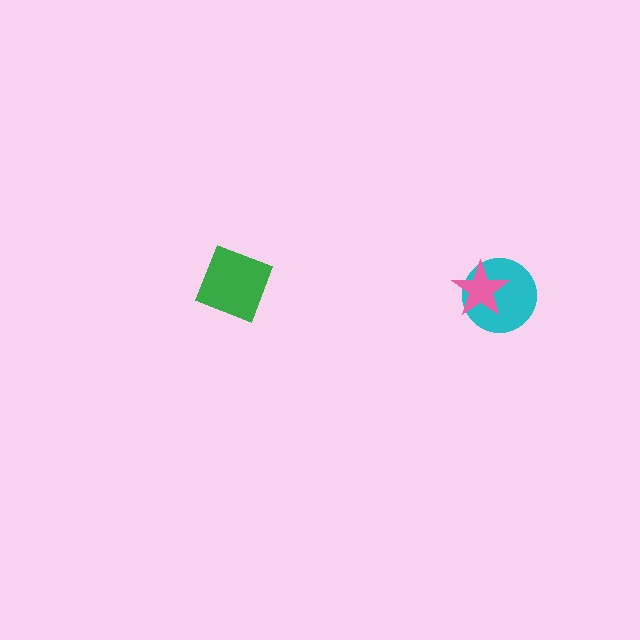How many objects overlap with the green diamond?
0 objects overlap with the green diamond.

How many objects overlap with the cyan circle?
1 object overlaps with the cyan circle.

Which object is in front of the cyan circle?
The pink star is in front of the cyan circle.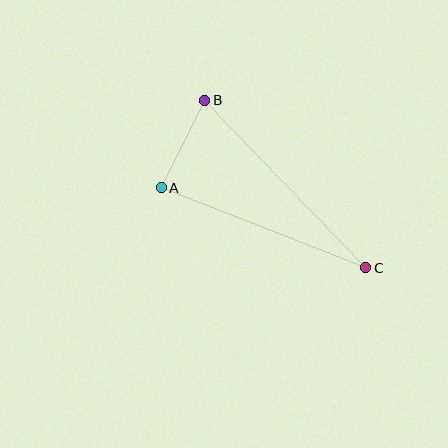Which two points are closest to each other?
Points A and B are closest to each other.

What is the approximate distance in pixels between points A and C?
The distance between A and C is approximately 219 pixels.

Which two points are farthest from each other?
Points B and C are farthest from each other.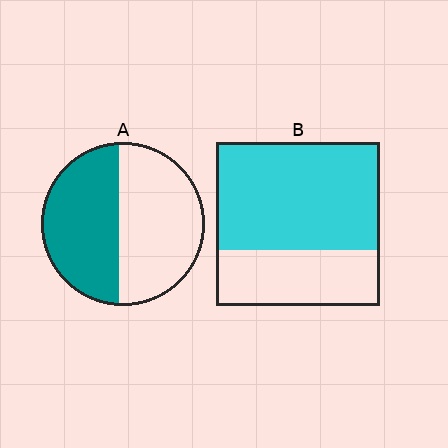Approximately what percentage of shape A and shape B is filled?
A is approximately 45% and B is approximately 65%.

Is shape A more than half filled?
Roughly half.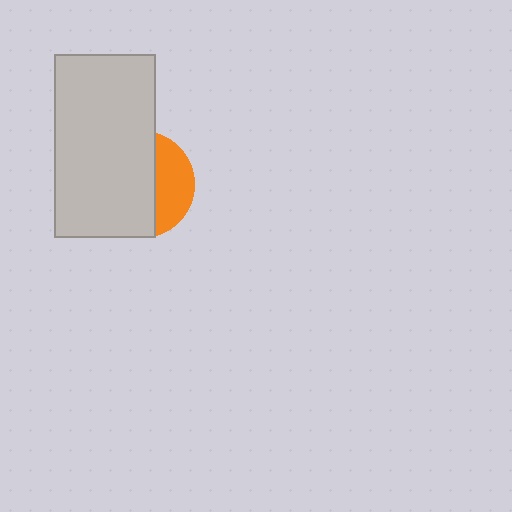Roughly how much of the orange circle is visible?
A small part of it is visible (roughly 34%).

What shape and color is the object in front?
The object in front is a light gray rectangle.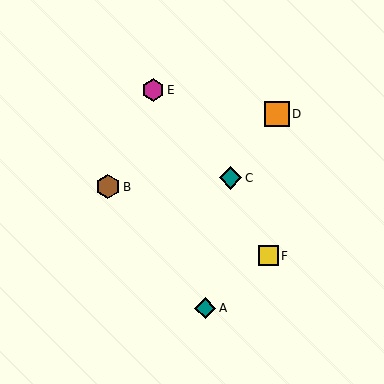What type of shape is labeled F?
Shape F is a yellow square.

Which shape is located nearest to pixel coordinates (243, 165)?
The teal diamond (labeled C) at (230, 178) is nearest to that location.